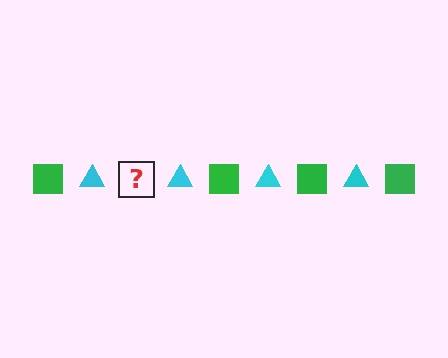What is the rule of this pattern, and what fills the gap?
The rule is that the pattern alternates between green square and cyan triangle. The gap should be filled with a green square.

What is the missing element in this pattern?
The missing element is a green square.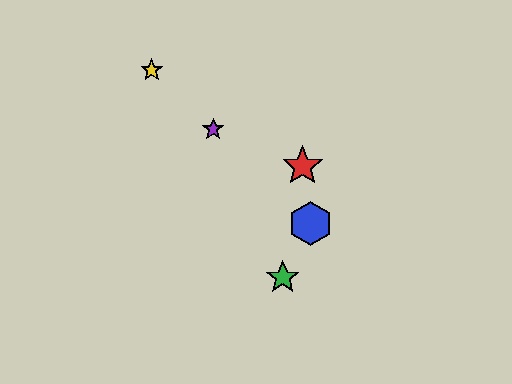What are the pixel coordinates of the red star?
The red star is at (303, 166).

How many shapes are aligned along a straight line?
3 shapes (the blue hexagon, the yellow star, the purple star) are aligned along a straight line.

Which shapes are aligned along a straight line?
The blue hexagon, the yellow star, the purple star are aligned along a straight line.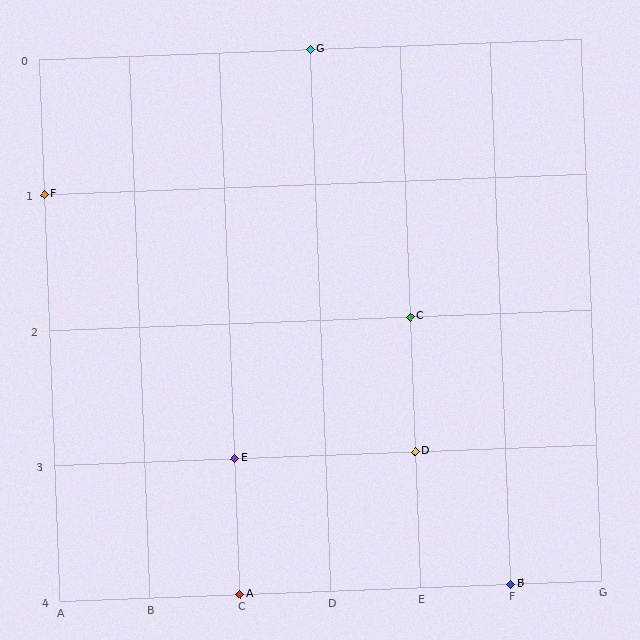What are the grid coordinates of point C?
Point C is at grid coordinates (E, 2).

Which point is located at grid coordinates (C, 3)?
Point E is at (C, 3).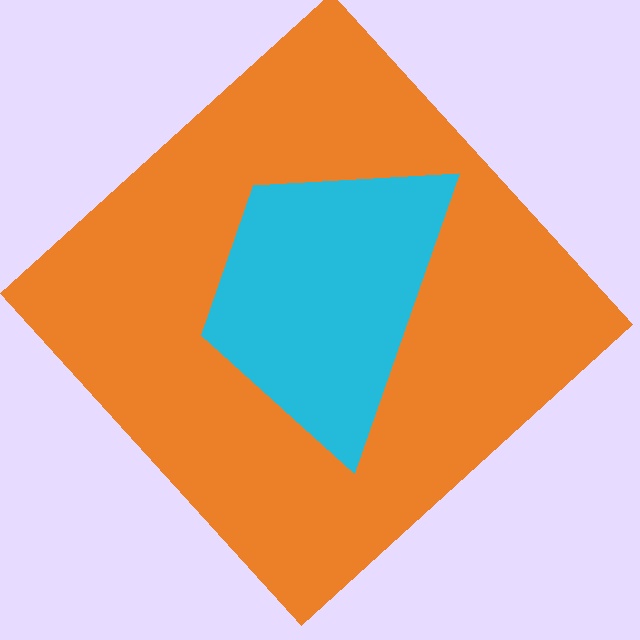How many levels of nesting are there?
2.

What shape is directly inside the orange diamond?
The cyan trapezoid.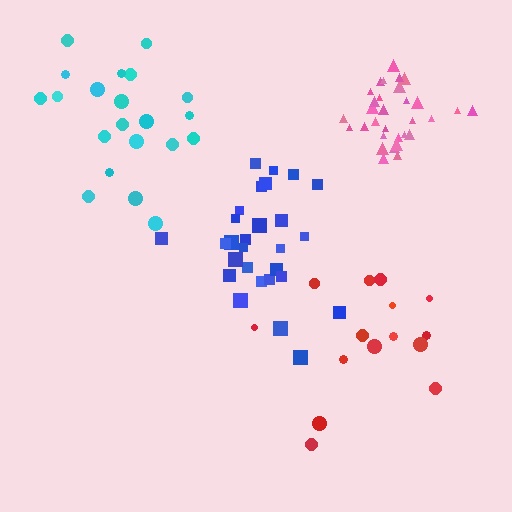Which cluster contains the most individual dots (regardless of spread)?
Pink (31).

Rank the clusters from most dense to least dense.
pink, blue, cyan, red.